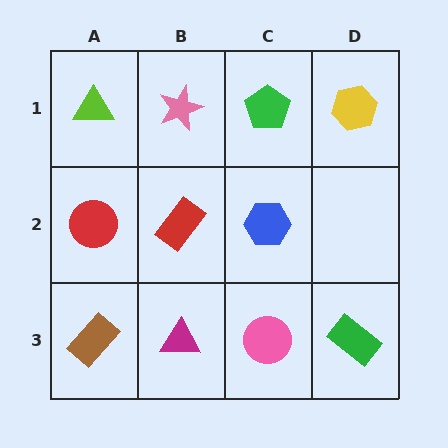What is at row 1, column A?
A lime triangle.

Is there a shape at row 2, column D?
No, that cell is empty.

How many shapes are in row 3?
4 shapes.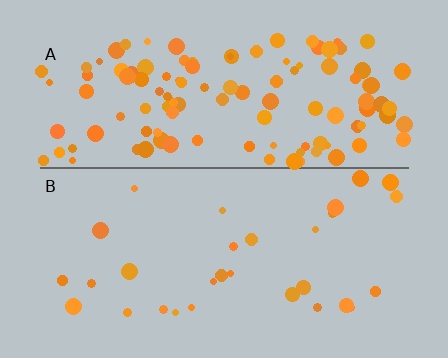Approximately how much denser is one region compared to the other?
Approximately 3.9× — region A over region B.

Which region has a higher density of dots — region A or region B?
A (the top).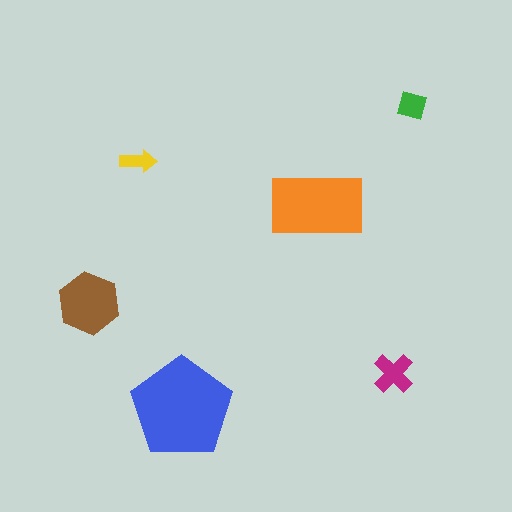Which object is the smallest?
The yellow arrow.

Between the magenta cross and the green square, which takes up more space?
The magenta cross.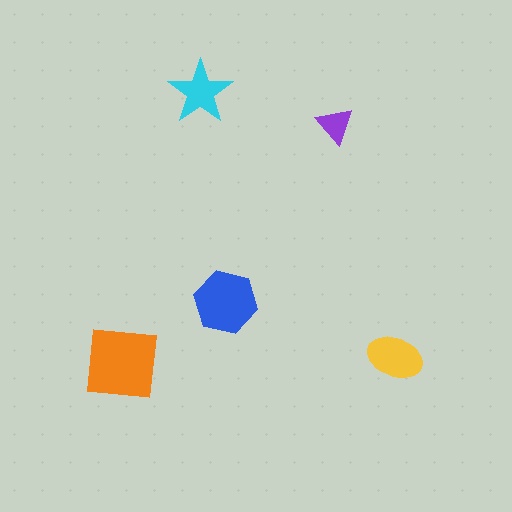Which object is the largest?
The orange square.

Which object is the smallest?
The purple triangle.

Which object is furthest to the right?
The yellow ellipse is rightmost.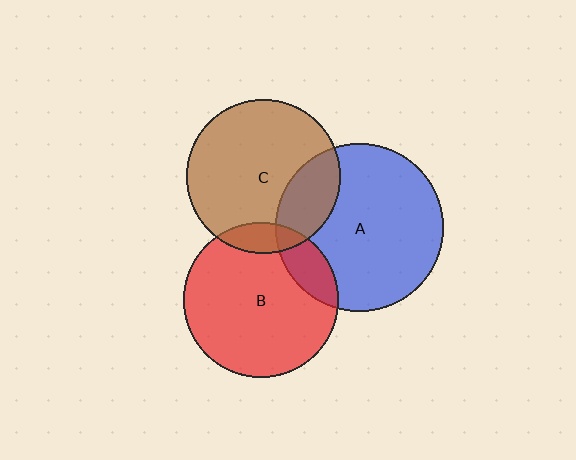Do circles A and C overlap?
Yes.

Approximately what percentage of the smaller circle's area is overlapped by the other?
Approximately 25%.